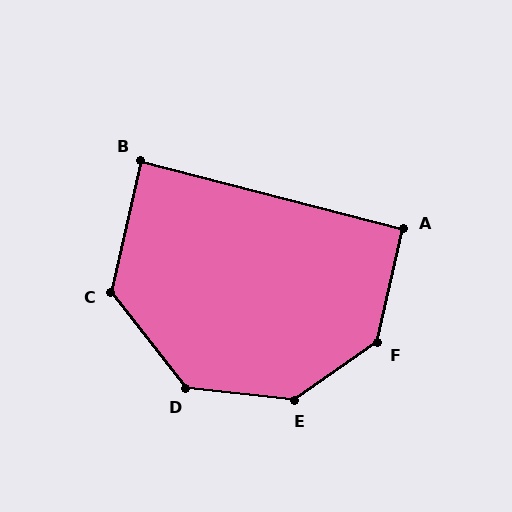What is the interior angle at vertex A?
Approximately 92 degrees (approximately right).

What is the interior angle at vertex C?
Approximately 129 degrees (obtuse).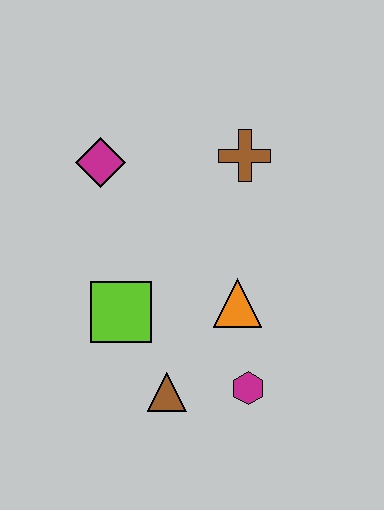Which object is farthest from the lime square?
The brown cross is farthest from the lime square.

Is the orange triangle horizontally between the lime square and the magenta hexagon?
Yes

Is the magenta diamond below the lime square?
No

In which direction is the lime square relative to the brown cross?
The lime square is below the brown cross.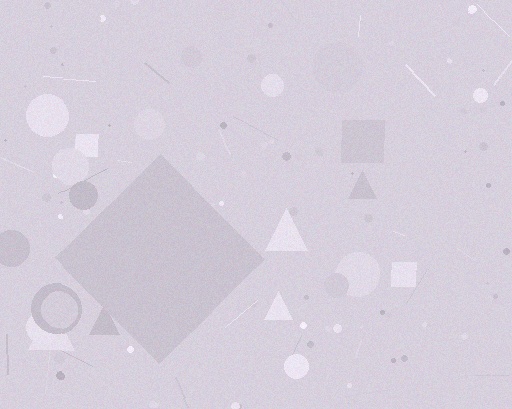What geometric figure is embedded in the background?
A diamond is embedded in the background.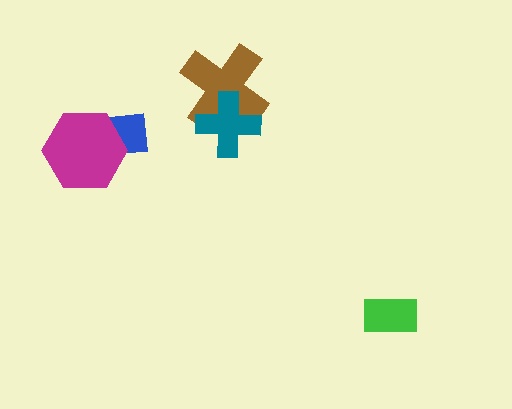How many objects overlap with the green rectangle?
0 objects overlap with the green rectangle.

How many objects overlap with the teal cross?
1 object overlaps with the teal cross.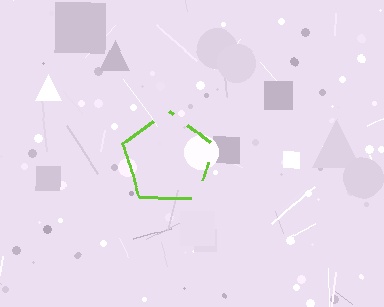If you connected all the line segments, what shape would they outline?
They would outline a pentagon.